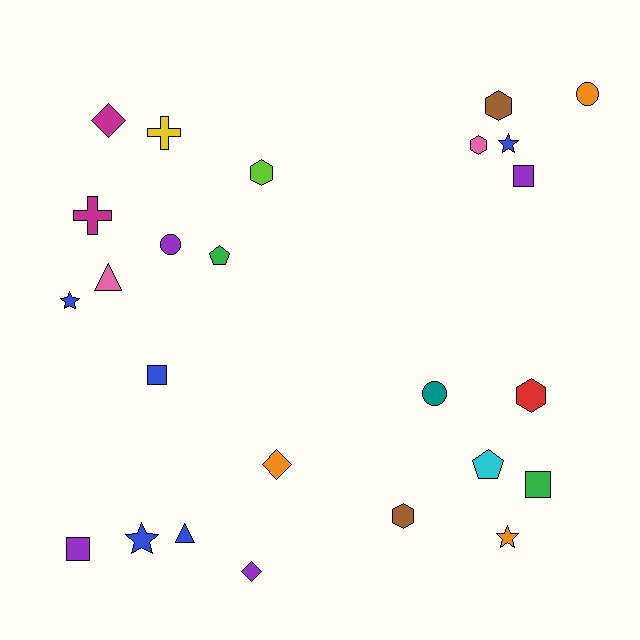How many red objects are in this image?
There is 1 red object.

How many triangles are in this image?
There are 2 triangles.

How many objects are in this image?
There are 25 objects.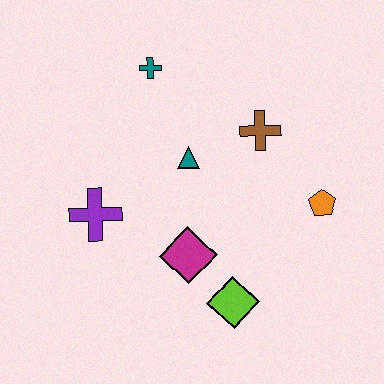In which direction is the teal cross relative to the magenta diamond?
The teal cross is above the magenta diamond.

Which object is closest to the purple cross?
The magenta diamond is closest to the purple cross.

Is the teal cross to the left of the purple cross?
No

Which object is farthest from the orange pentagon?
The purple cross is farthest from the orange pentagon.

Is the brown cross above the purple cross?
Yes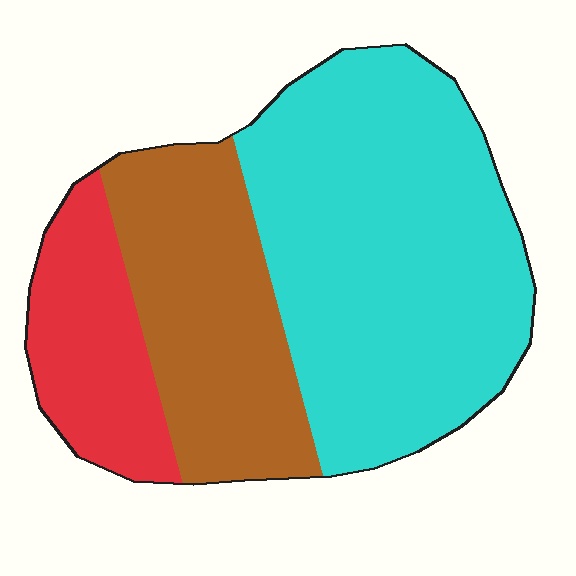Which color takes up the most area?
Cyan, at roughly 55%.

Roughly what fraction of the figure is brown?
Brown covers 28% of the figure.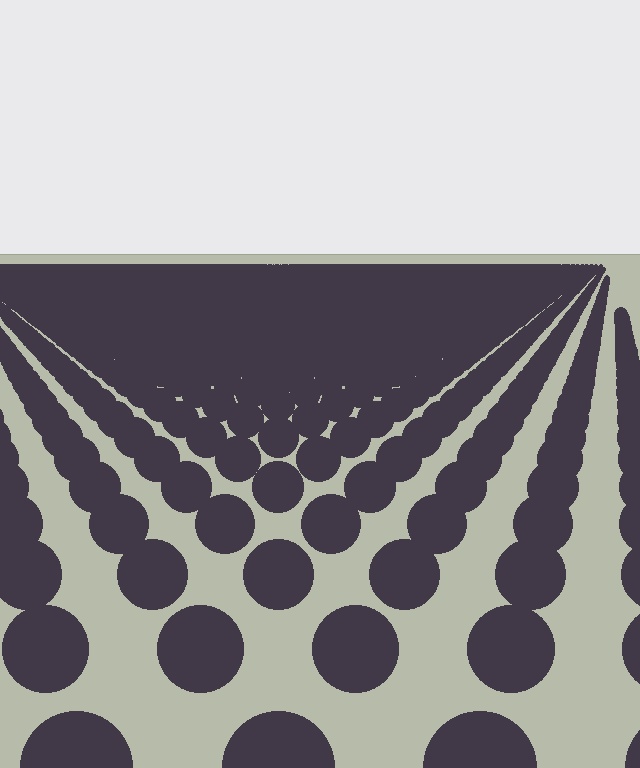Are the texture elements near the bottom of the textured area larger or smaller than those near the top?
Larger. Near the bottom, elements are closer to the viewer and appear at a bigger on-screen size.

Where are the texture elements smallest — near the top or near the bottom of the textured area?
Near the top.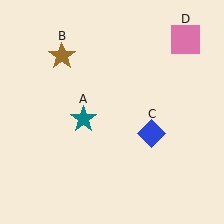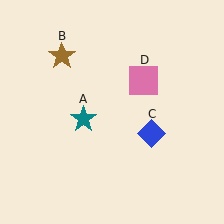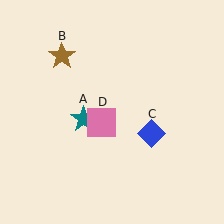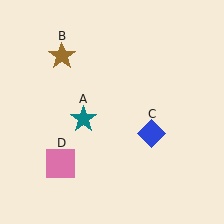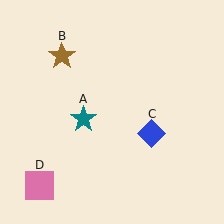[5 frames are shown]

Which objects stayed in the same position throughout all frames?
Teal star (object A) and brown star (object B) and blue diamond (object C) remained stationary.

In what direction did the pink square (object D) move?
The pink square (object D) moved down and to the left.